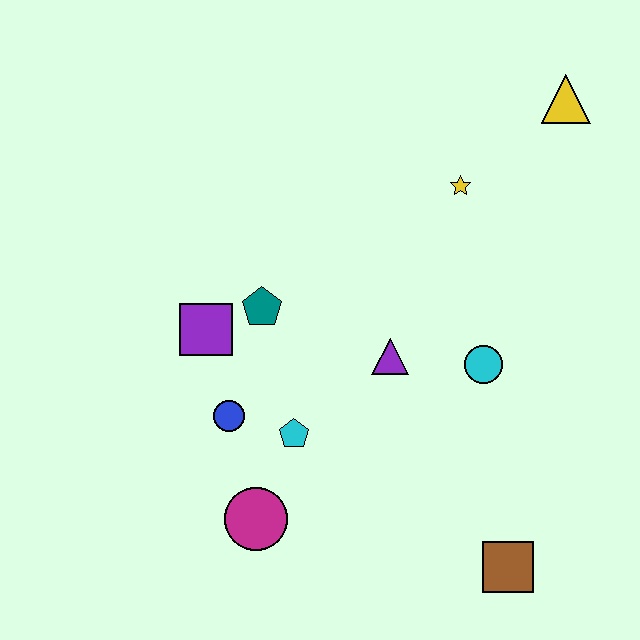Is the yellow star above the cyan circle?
Yes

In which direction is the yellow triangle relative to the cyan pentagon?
The yellow triangle is above the cyan pentagon.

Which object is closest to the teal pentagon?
The purple square is closest to the teal pentagon.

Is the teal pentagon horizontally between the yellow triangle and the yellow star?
No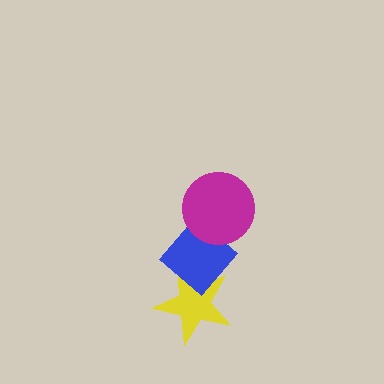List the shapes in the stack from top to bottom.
From top to bottom: the magenta circle, the blue diamond, the yellow star.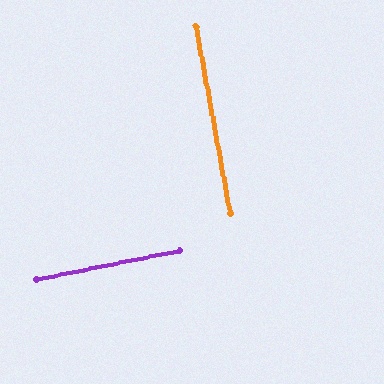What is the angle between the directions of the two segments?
Approximately 89 degrees.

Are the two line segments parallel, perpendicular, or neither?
Perpendicular — they meet at approximately 89°.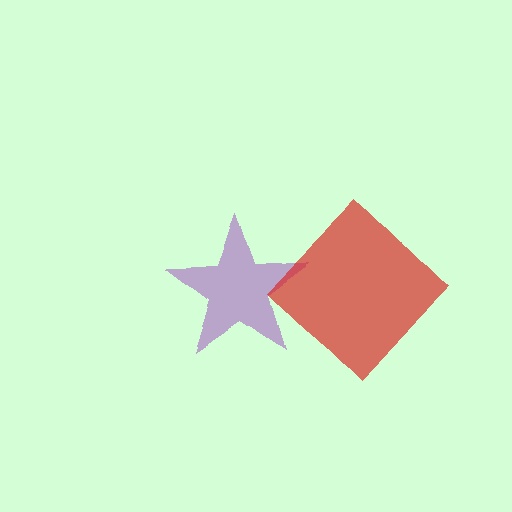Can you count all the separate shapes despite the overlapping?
Yes, there are 2 separate shapes.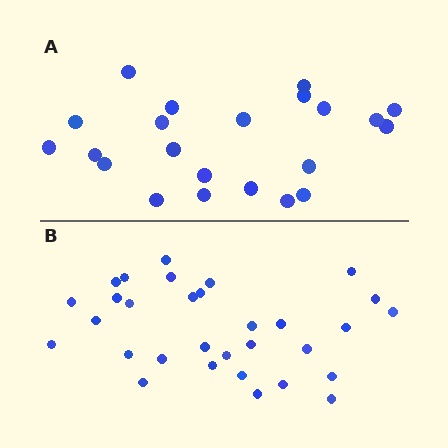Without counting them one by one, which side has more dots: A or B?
Region B (the bottom region) has more dots.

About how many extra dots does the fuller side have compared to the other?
Region B has roughly 8 or so more dots than region A.